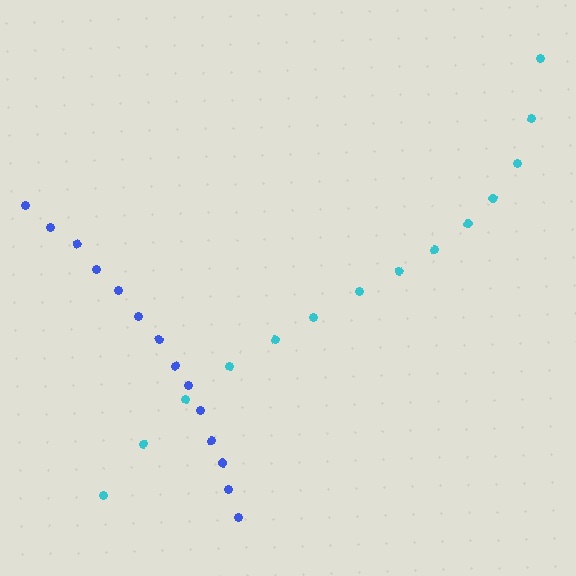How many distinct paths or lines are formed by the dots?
There are 2 distinct paths.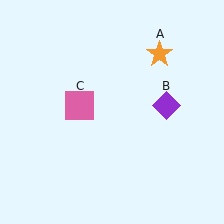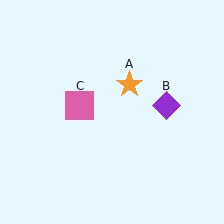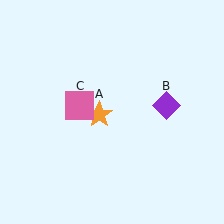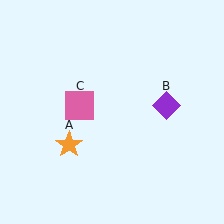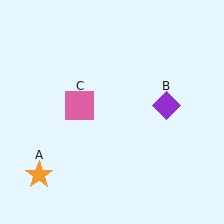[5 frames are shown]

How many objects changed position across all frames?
1 object changed position: orange star (object A).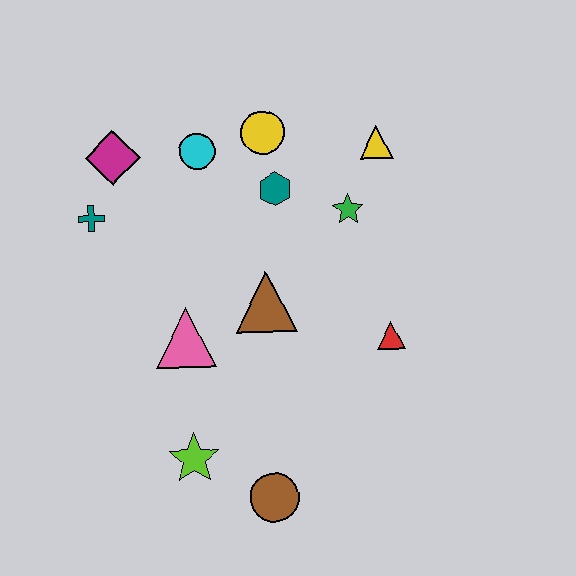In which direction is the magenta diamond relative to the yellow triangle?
The magenta diamond is to the left of the yellow triangle.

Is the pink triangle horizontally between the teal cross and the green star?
Yes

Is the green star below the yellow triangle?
Yes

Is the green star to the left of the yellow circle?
No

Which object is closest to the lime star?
The brown circle is closest to the lime star.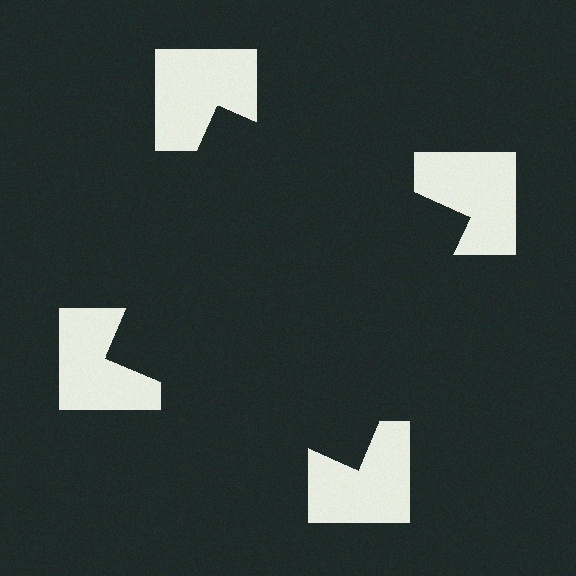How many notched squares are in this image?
There are 4 — one at each vertex of the illusory square.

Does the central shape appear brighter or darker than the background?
It typically appears slightly darker than the background, even though no actual brightness change is drawn.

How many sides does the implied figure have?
4 sides.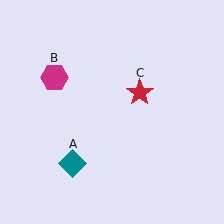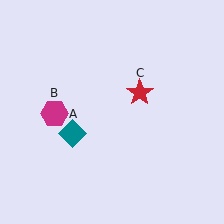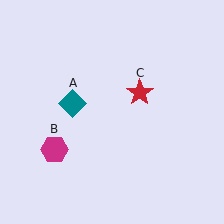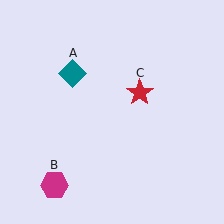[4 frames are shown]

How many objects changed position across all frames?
2 objects changed position: teal diamond (object A), magenta hexagon (object B).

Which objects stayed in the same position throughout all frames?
Red star (object C) remained stationary.